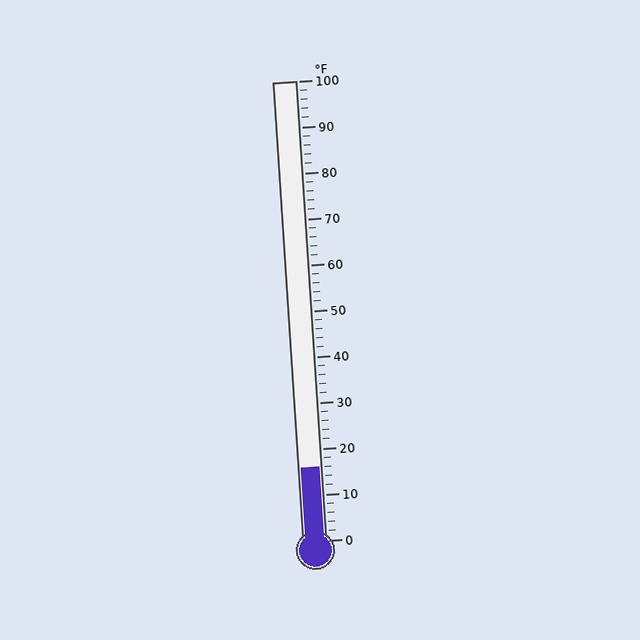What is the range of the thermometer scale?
The thermometer scale ranges from 0°F to 100°F.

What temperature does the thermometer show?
The thermometer shows approximately 16°F.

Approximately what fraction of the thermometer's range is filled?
The thermometer is filled to approximately 15% of its range.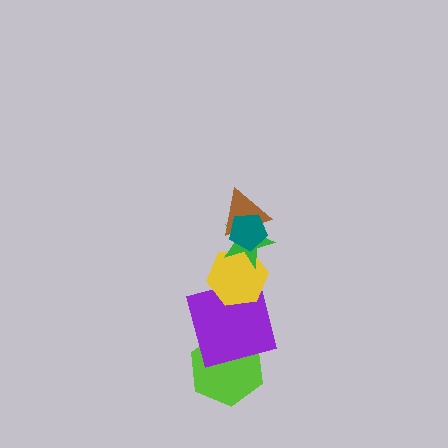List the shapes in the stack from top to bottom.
From top to bottom: the teal pentagon, the brown triangle, the green star, the yellow hexagon, the purple square, the lime hexagon.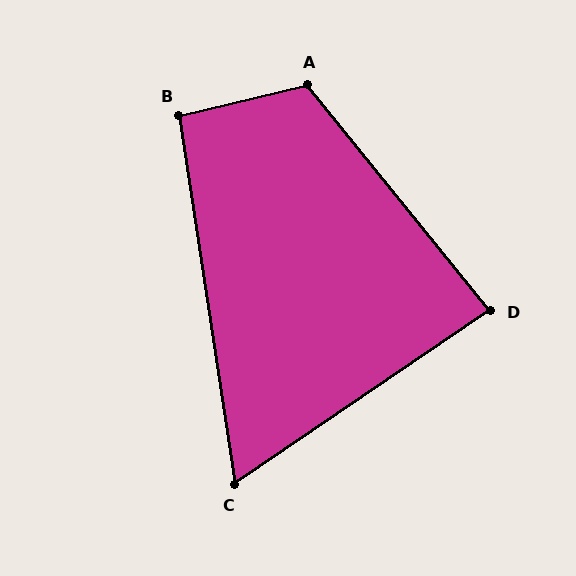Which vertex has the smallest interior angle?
C, at approximately 64 degrees.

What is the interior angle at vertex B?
Approximately 95 degrees (approximately right).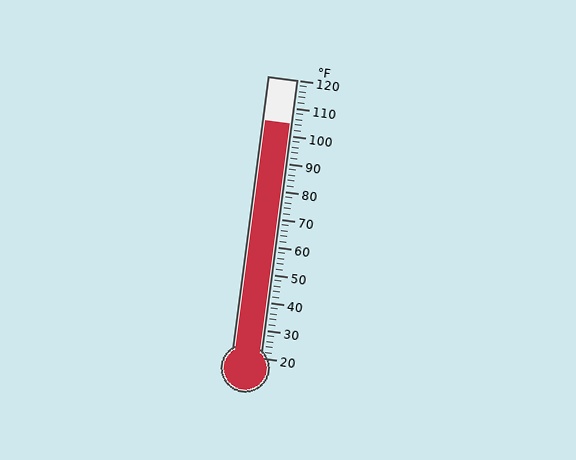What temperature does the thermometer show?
The thermometer shows approximately 104°F.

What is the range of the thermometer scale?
The thermometer scale ranges from 20°F to 120°F.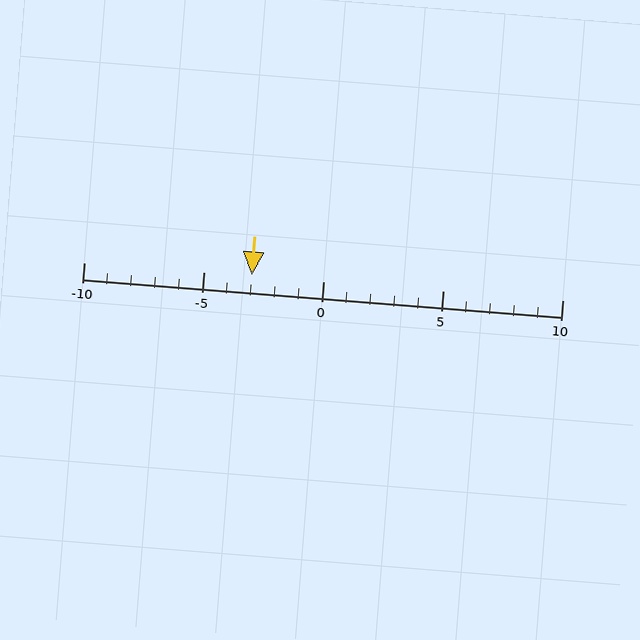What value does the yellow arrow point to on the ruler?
The yellow arrow points to approximately -3.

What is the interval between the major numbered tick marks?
The major tick marks are spaced 5 units apart.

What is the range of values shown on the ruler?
The ruler shows values from -10 to 10.